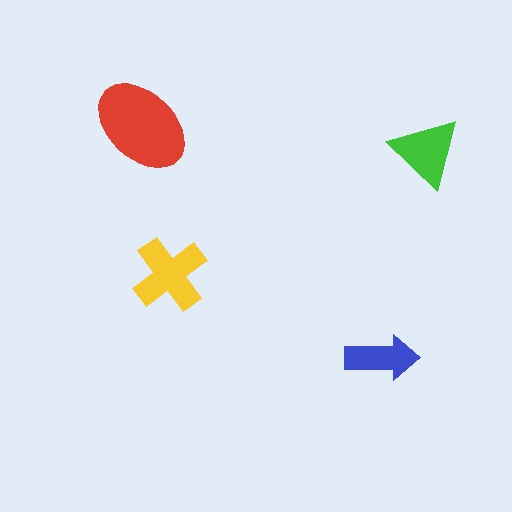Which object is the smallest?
The blue arrow.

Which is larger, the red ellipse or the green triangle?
The red ellipse.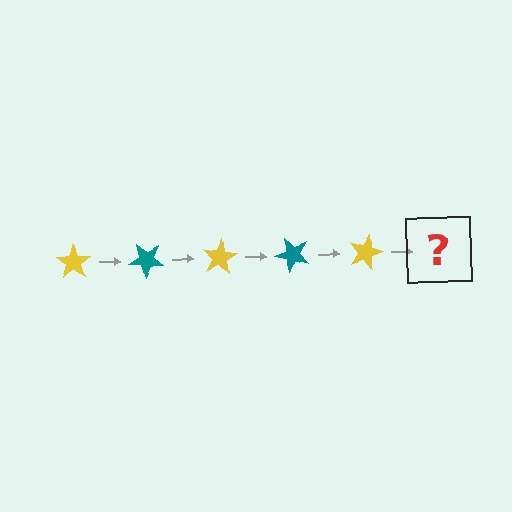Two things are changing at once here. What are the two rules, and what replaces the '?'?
The two rules are that it rotates 40 degrees each step and the color cycles through yellow and teal. The '?' should be a teal star, rotated 200 degrees from the start.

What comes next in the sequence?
The next element should be a teal star, rotated 200 degrees from the start.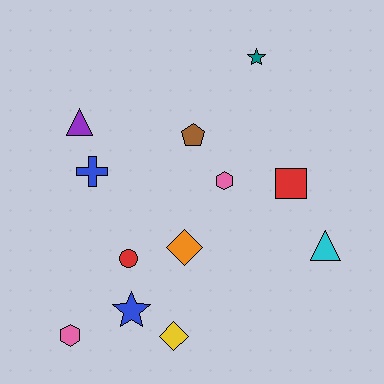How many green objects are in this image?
There are no green objects.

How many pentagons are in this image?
There is 1 pentagon.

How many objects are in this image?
There are 12 objects.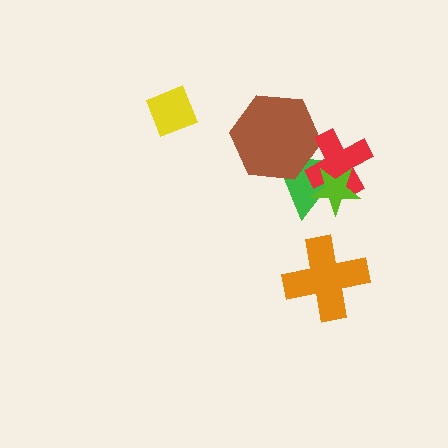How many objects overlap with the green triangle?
3 objects overlap with the green triangle.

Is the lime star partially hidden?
No, no other shape covers it.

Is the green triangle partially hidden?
Yes, it is partially covered by another shape.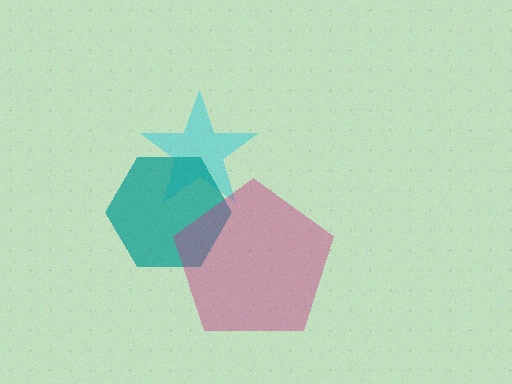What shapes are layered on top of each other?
The layered shapes are: a cyan star, a teal hexagon, a magenta pentagon.